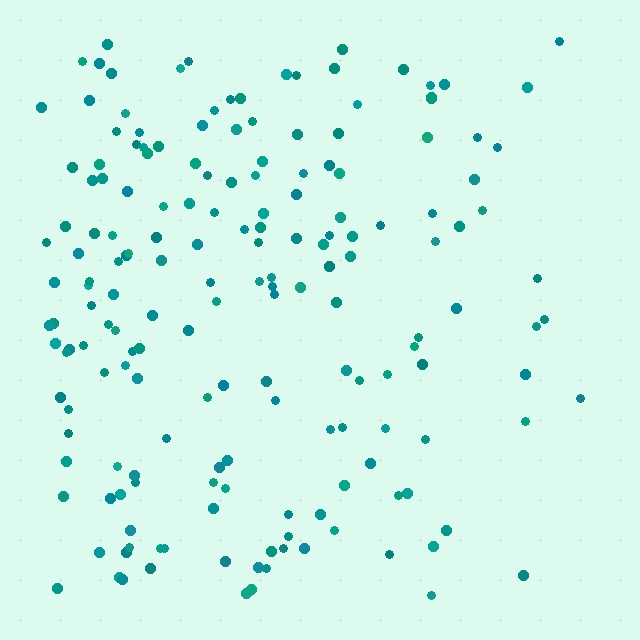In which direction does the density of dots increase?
From right to left, with the left side densest.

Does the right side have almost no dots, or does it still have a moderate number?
Still a moderate number, just noticeably fewer than the left.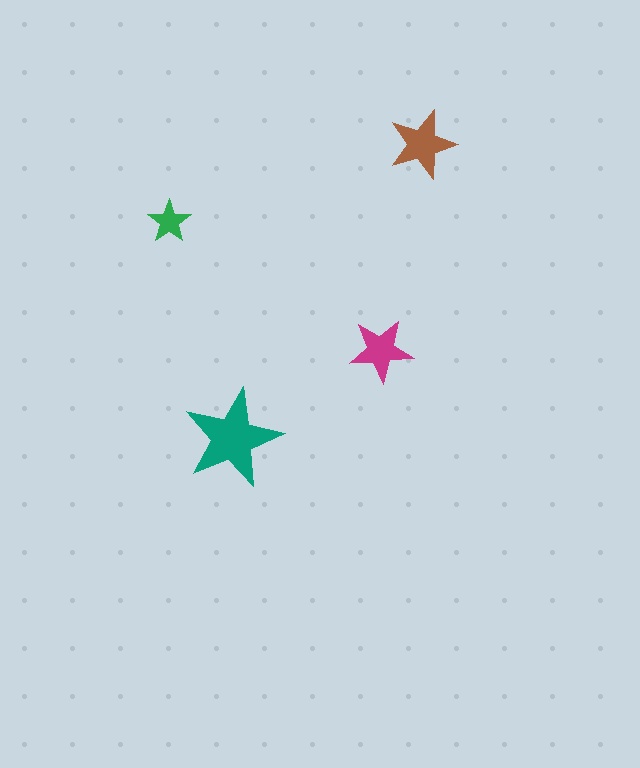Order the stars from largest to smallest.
the teal one, the brown one, the magenta one, the green one.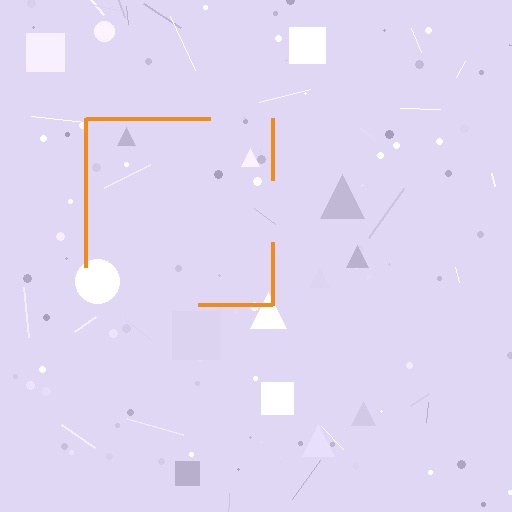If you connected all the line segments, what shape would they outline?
They would outline a square.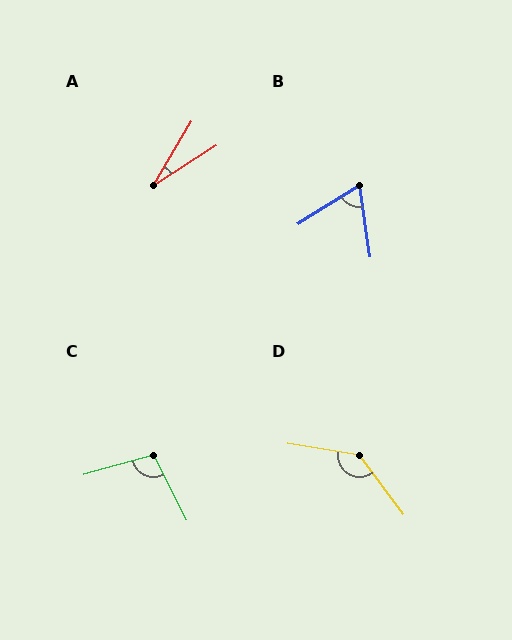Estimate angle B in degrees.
Approximately 66 degrees.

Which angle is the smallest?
A, at approximately 27 degrees.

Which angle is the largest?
D, at approximately 136 degrees.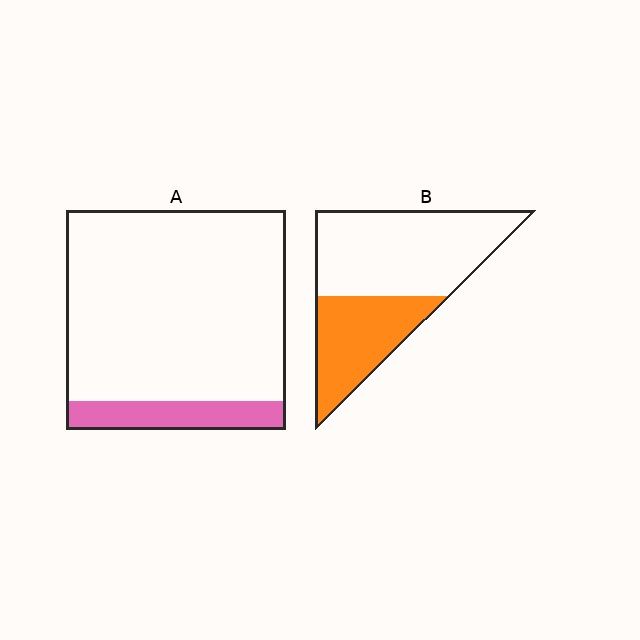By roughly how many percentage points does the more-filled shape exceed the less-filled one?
By roughly 25 percentage points (B over A).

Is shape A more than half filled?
No.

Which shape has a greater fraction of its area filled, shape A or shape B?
Shape B.